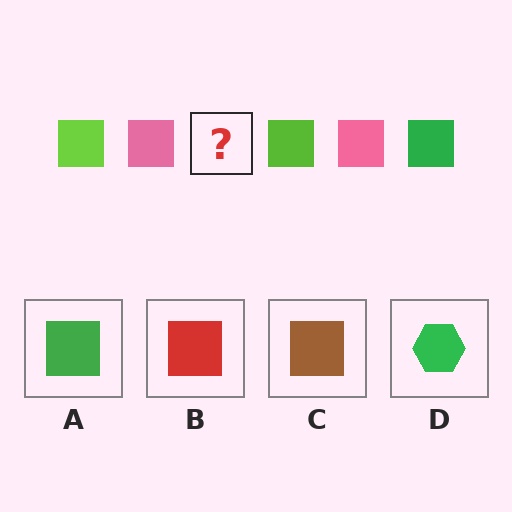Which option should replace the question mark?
Option A.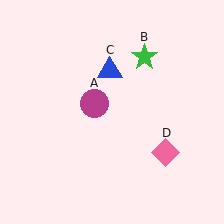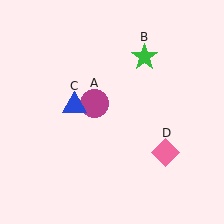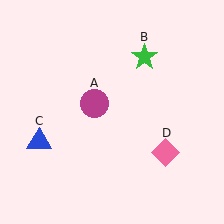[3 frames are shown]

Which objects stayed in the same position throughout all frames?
Magenta circle (object A) and green star (object B) and pink diamond (object D) remained stationary.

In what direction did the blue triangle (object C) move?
The blue triangle (object C) moved down and to the left.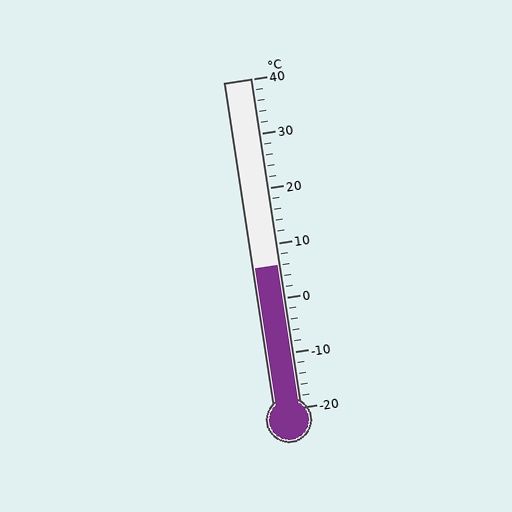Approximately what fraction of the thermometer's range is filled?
The thermometer is filled to approximately 45% of its range.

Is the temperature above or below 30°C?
The temperature is below 30°C.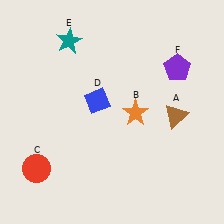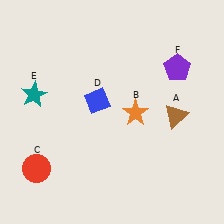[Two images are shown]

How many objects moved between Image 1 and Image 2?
1 object moved between the two images.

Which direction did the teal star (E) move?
The teal star (E) moved down.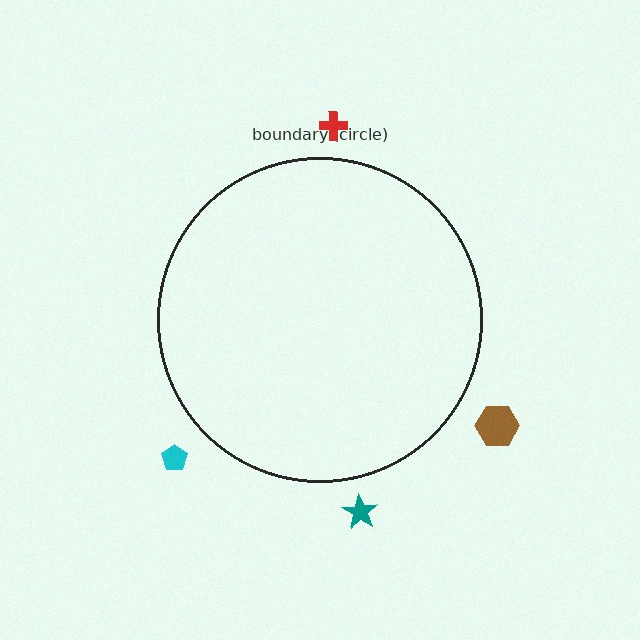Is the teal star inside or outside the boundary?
Outside.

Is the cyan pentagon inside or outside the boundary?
Outside.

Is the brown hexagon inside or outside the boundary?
Outside.